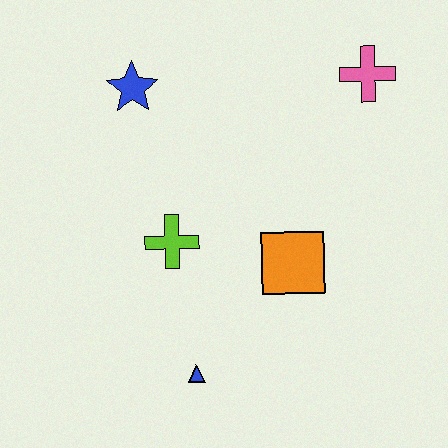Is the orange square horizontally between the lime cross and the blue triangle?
No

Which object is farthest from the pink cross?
The blue triangle is farthest from the pink cross.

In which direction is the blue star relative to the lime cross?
The blue star is above the lime cross.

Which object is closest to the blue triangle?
The lime cross is closest to the blue triangle.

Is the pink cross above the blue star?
Yes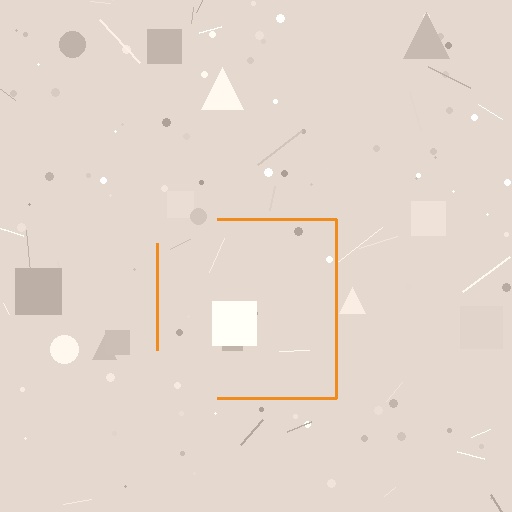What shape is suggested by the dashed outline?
The dashed outline suggests a square.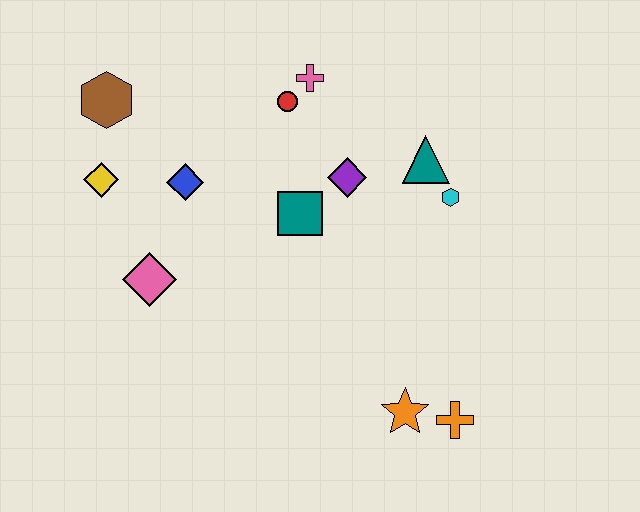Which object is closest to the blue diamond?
The yellow diamond is closest to the blue diamond.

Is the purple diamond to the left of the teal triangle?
Yes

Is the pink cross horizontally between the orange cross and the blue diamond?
Yes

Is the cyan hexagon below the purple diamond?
Yes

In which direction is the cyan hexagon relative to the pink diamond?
The cyan hexagon is to the right of the pink diamond.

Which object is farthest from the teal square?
The orange cross is farthest from the teal square.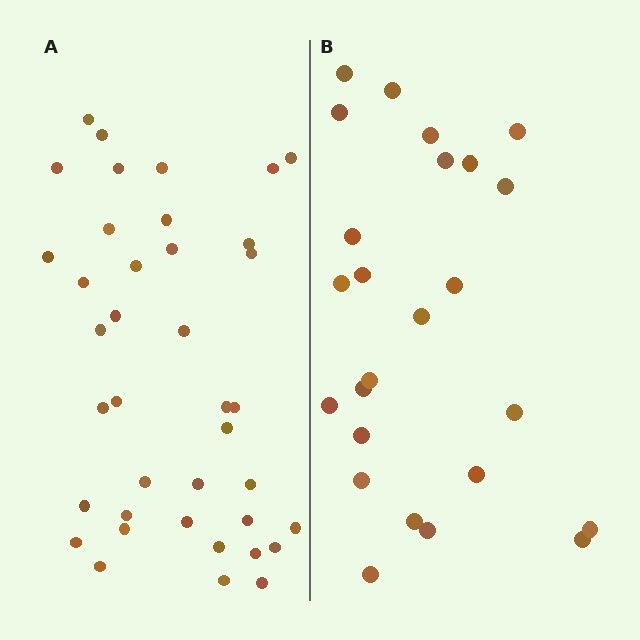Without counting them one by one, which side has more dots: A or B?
Region A (the left region) has more dots.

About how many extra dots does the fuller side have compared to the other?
Region A has approximately 15 more dots than region B.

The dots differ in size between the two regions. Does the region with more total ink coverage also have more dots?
No. Region B has more total ink coverage because its dots are larger, but region A actually contains more individual dots. Total area can be misleading — the number of items is what matters here.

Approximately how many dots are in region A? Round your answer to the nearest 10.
About 40 dots. (The exact count is 39, which rounds to 40.)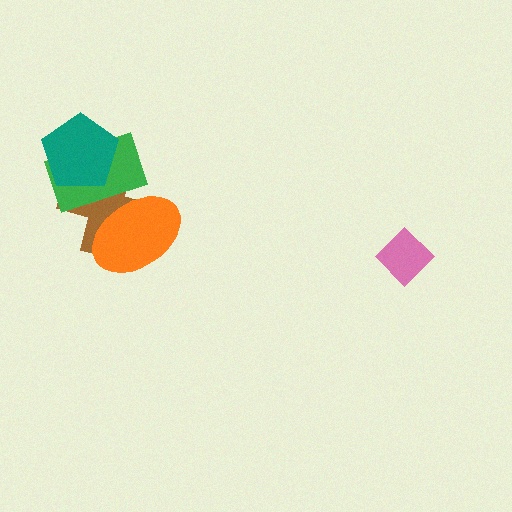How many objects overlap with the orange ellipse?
2 objects overlap with the orange ellipse.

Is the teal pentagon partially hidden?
No, no other shape covers it.